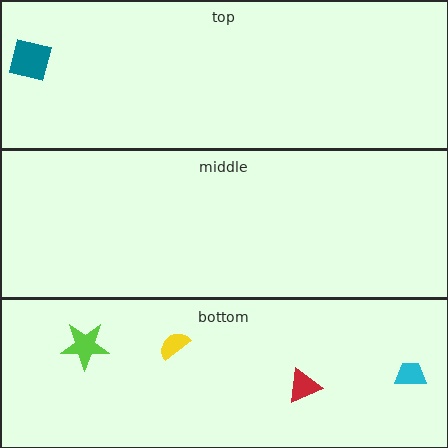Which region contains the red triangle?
The bottom region.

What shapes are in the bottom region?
The red triangle, the lime star, the yellow semicircle, the cyan trapezoid.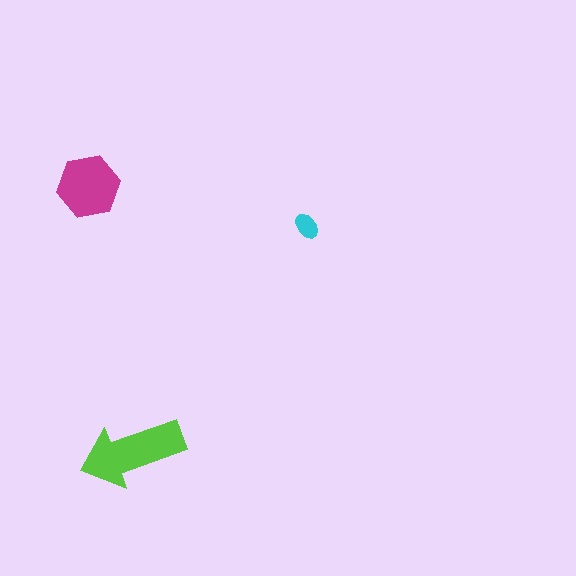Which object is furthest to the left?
The magenta hexagon is leftmost.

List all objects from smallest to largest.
The cyan ellipse, the magenta hexagon, the lime arrow.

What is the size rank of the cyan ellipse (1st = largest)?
3rd.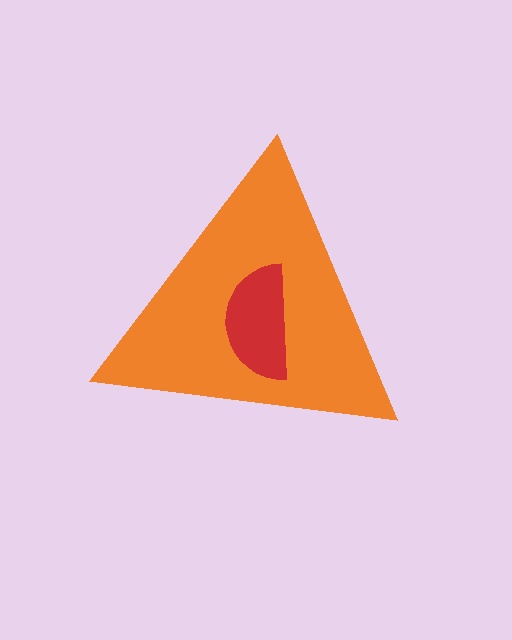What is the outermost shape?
The orange triangle.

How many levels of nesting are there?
2.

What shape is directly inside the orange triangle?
The red semicircle.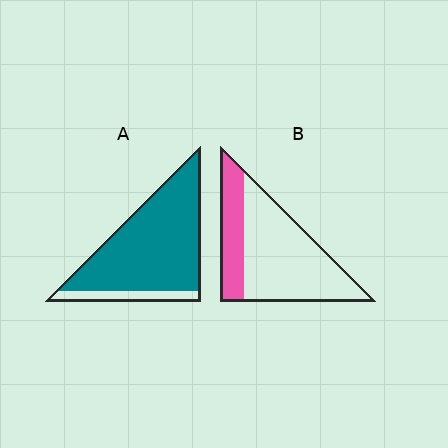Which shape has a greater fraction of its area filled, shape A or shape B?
Shape A.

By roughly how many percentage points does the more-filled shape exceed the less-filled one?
By roughly 60 percentage points (A over B).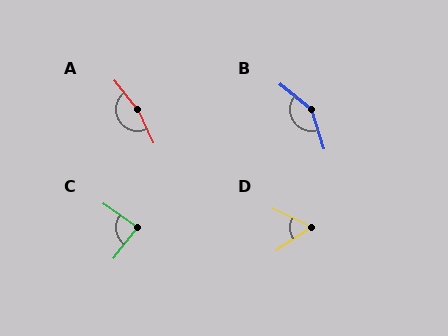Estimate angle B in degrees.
Approximately 147 degrees.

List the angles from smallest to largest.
D (59°), C (87°), B (147°), A (167°).